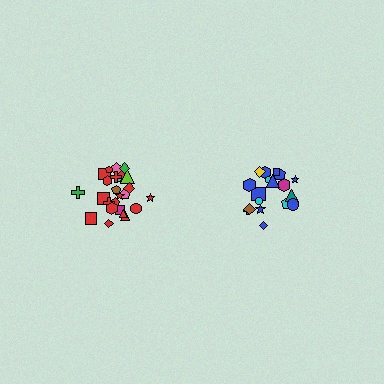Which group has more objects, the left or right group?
The left group.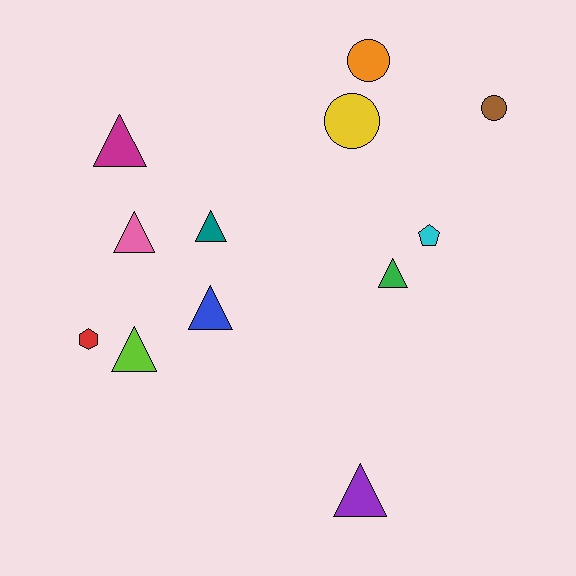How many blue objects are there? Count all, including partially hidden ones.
There is 1 blue object.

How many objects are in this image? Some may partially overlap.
There are 12 objects.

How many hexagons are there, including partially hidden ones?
There is 1 hexagon.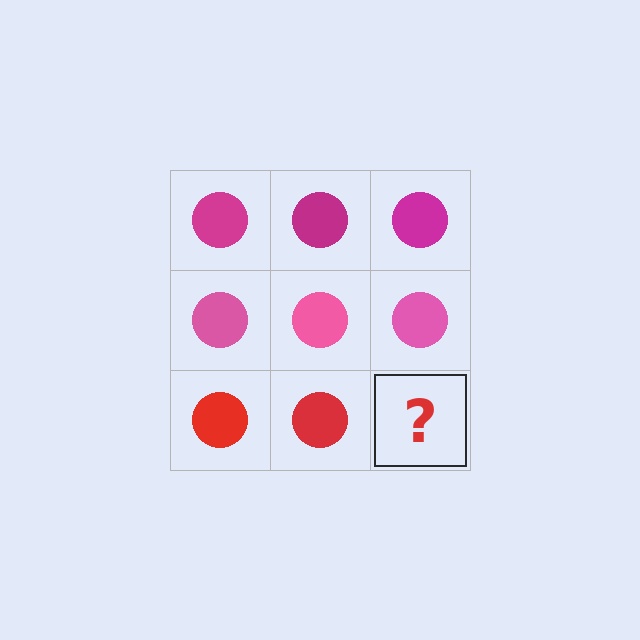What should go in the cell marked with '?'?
The missing cell should contain a red circle.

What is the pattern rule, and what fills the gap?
The rule is that each row has a consistent color. The gap should be filled with a red circle.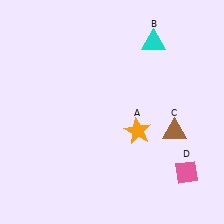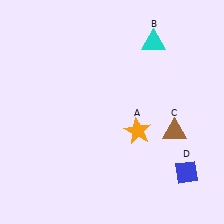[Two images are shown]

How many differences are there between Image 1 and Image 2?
There is 1 difference between the two images.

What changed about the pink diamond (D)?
In Image 1, D is pink. In Image 2, it changed to blue.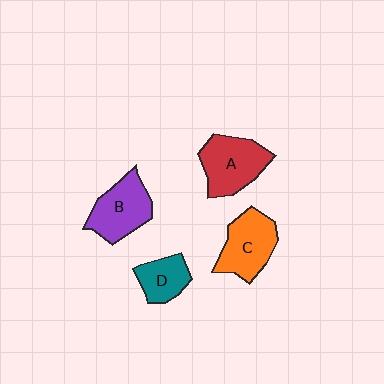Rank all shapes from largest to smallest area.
From largest to smallest: A (red), B (purple), C (orange), D (teal).